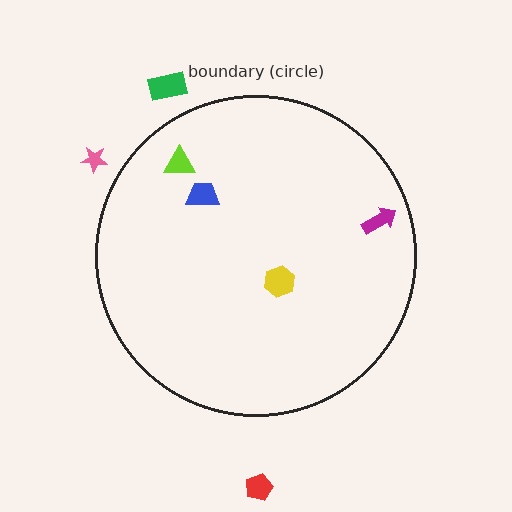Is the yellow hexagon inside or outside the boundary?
Inside.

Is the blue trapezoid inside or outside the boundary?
Inside.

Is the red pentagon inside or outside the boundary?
Outside.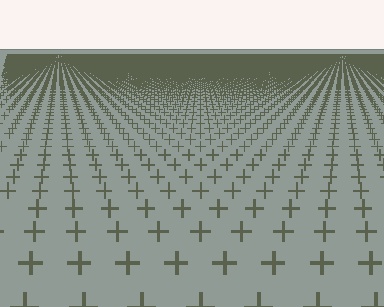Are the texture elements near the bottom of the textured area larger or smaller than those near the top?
Larger. Near the bottom, elements are closer to the viewer and appear at a bigger on-screen size.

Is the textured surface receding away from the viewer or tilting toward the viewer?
The surface is receding away from the viewer. Texture elements get smaller and denser toward the top.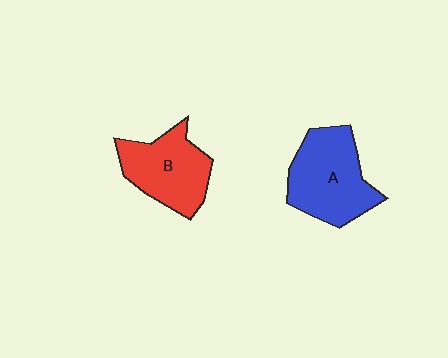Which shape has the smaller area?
Shape B (red).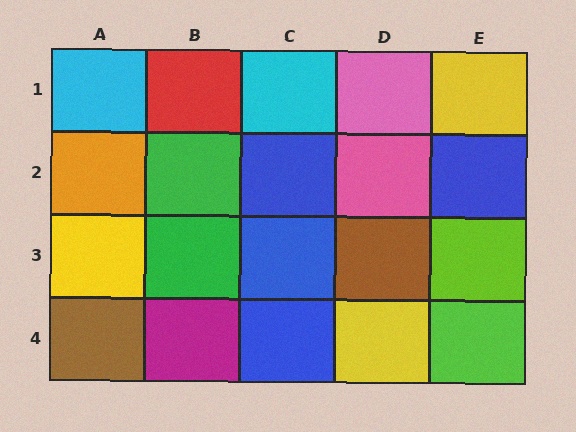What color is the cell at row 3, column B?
Green.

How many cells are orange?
1 cell is orange.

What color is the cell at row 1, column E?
Yellow.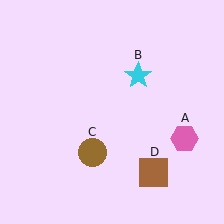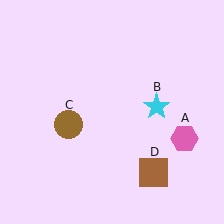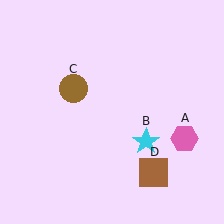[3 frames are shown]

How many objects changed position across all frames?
2 objects changed position: cyan star (object B), brown circle (object C).